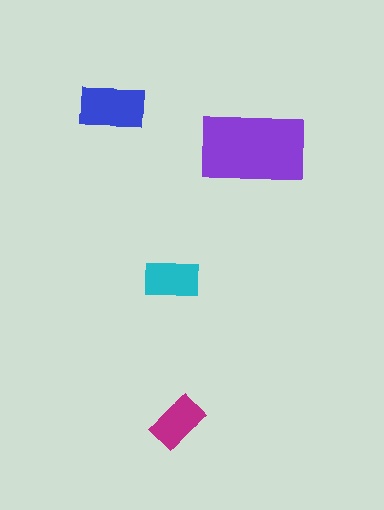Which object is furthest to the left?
The blue rectangle is leftmost.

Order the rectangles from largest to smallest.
the purple one, the blue one, the cyan one, the magenta one.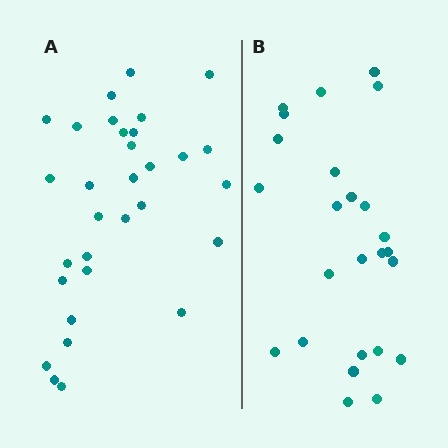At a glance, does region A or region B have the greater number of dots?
Region A (the left region) has more dots.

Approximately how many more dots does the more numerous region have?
Region A has about 6 more dots than region B.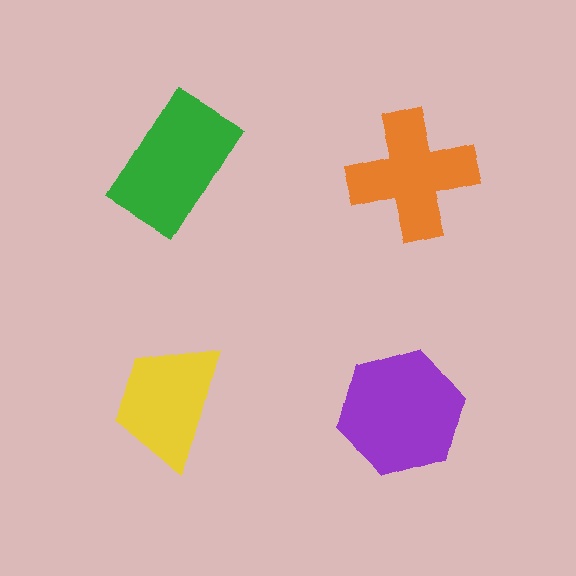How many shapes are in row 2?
2 shapes.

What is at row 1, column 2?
An orange cross.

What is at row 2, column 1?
A yellow trapezoid.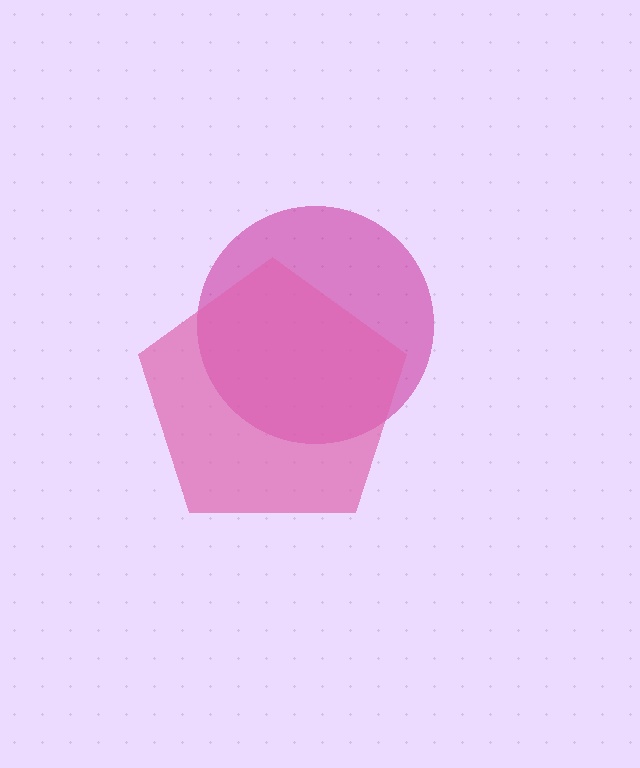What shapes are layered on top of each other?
The layered shapes are: a magenta circle, a pink pentagon.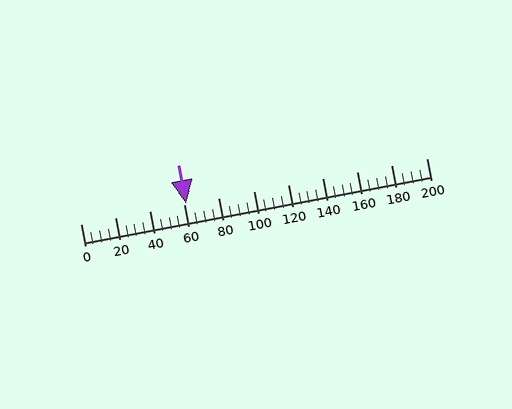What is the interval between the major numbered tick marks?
The major tick marks are spaced 20 units apart.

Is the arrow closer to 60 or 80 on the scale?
The arrow is closer to 60.